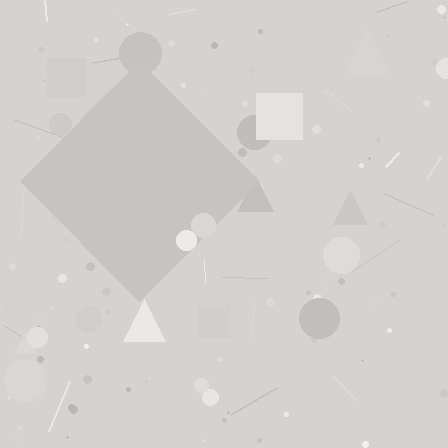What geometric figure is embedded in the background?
A diamond is embedded in the background.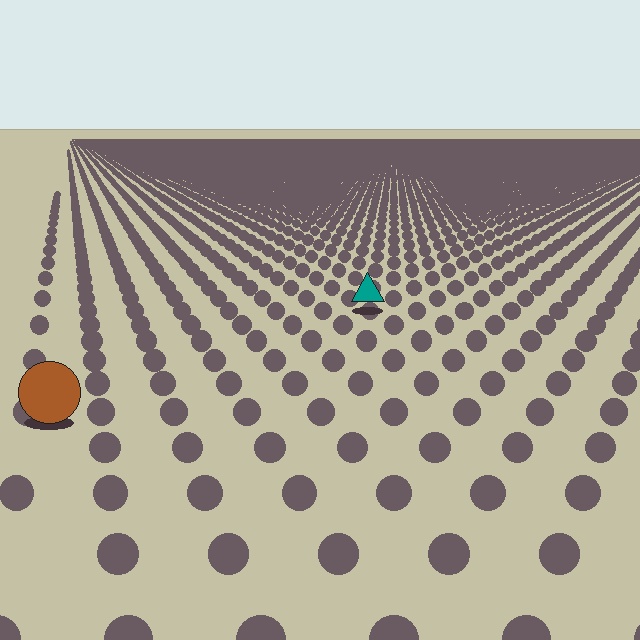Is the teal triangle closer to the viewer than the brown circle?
No. The brown circle is closer — you can tell from the texture gradient: the ground texture is coarser near it.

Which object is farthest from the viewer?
The teal triangle is farthest from the viewer. It appears smaller and the ground texture around it is denser.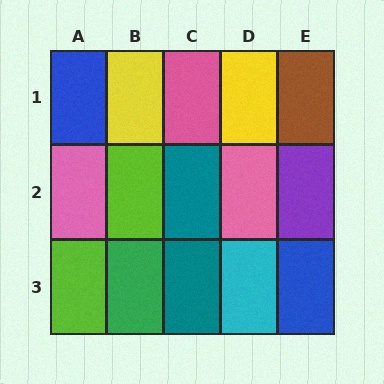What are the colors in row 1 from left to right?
Blue, yellow, pink, yellow, brown.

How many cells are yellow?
2 cells are yellow.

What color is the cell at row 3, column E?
Blue.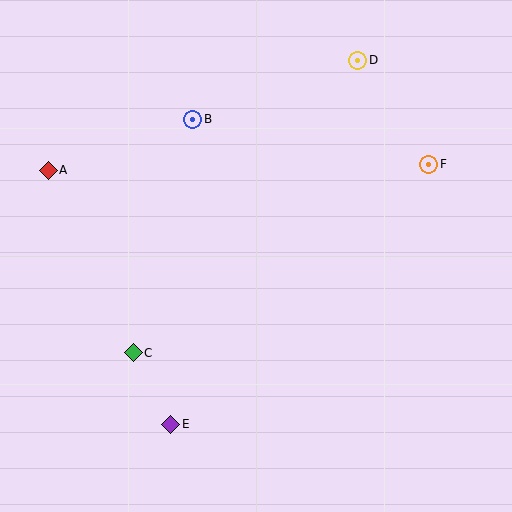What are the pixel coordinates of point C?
Point C is at (133, 353).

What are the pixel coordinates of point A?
Point A is at (48, 170).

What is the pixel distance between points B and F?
The distance between B and F is 240 pixels.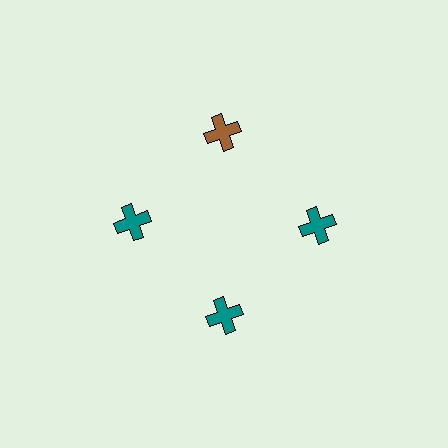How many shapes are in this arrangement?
There are 4 shapes arranged in a ring pattern.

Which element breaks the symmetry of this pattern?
The brown cross at roughly the 12 o'clock position breaks the symmetry. All other shapes are teal crosses.